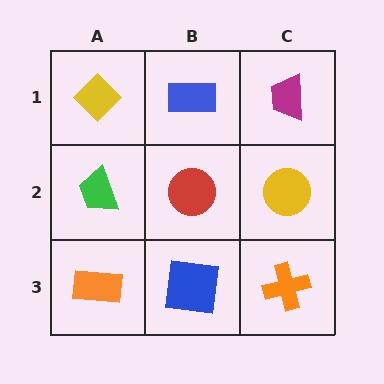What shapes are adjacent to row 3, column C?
A yellow circle (row 2, column C), a blue square (row 3, column B).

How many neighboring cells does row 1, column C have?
2.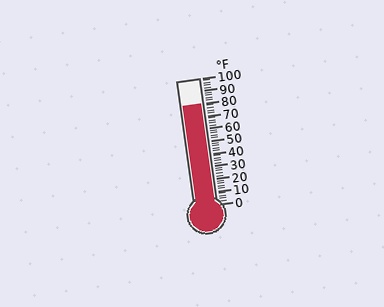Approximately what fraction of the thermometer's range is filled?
The thermometer is filled to approximately 80% of its range.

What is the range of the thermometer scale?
The thermometer scale ranges from 0°F to 100°F.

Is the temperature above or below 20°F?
The temperature is above 20°F.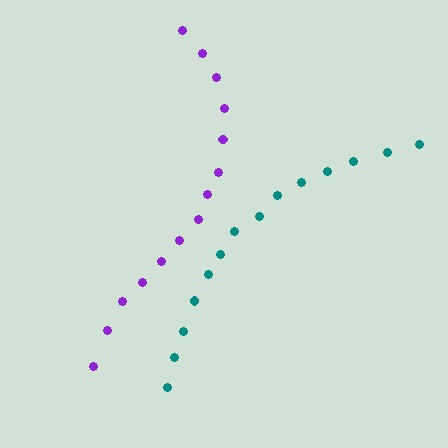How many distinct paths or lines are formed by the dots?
There are 2 distinct paths.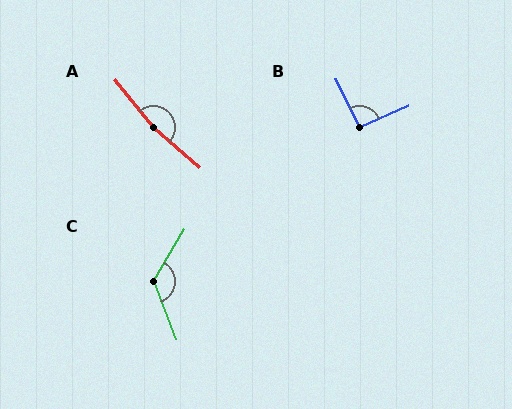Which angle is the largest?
A, at approximately 169 degrees.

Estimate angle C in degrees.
Approximately 129 degrees.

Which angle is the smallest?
B, at approximately 93 degrees.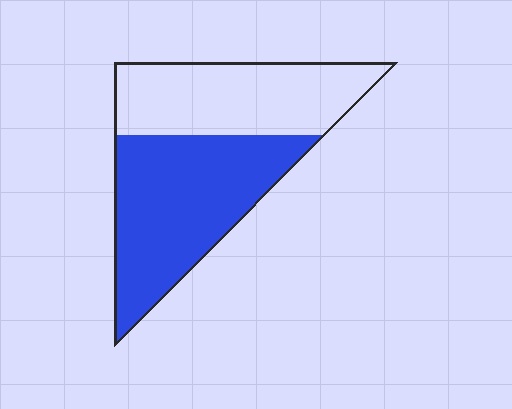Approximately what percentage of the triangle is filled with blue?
Approximately 55%.